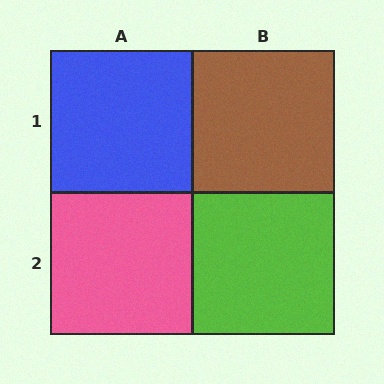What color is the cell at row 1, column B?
Brown.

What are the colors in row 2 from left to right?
Pink, lime.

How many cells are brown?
1 cell is brown.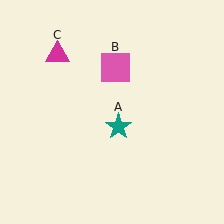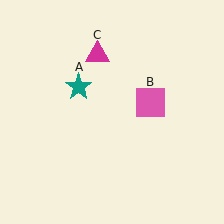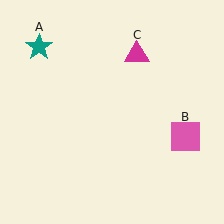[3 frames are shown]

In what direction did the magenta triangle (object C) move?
The magenta triangle (object C) moved right.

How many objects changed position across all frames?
3 objects changed position: teal star (object A), pink square (object B), magenta triangle (object C).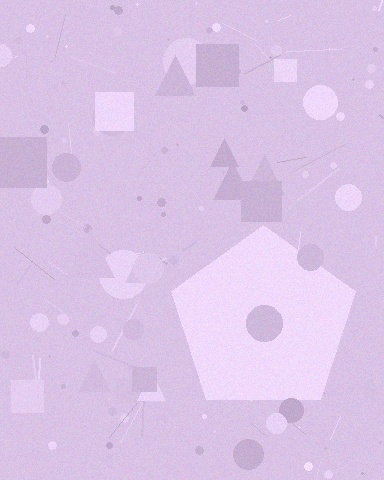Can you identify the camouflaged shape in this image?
The camouflaged shape is a pentagon.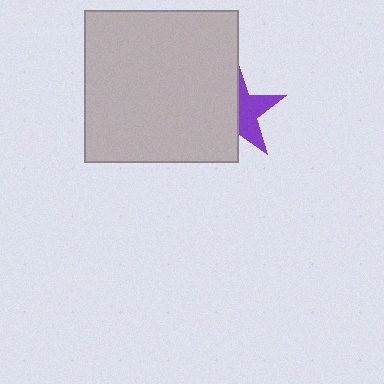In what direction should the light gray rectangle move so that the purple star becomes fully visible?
The light gray rectangle should move left. That is the shortest direction to clear the overlap and leave the purple star fully visible.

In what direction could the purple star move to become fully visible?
The purple star could move right. That would shift it out from behind the light gray rectangle entirely.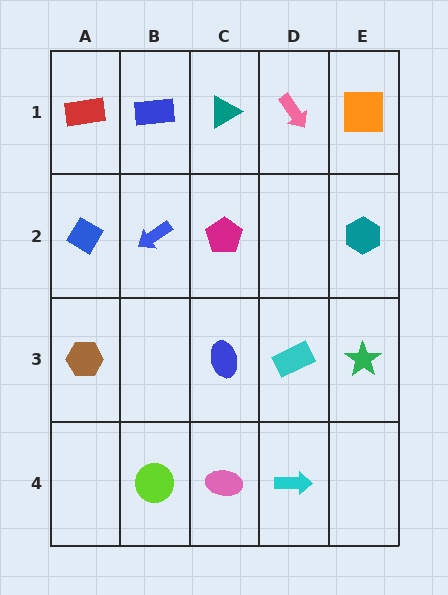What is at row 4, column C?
A pink ellipse.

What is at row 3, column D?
A cyan rectangle.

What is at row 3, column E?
A green star.